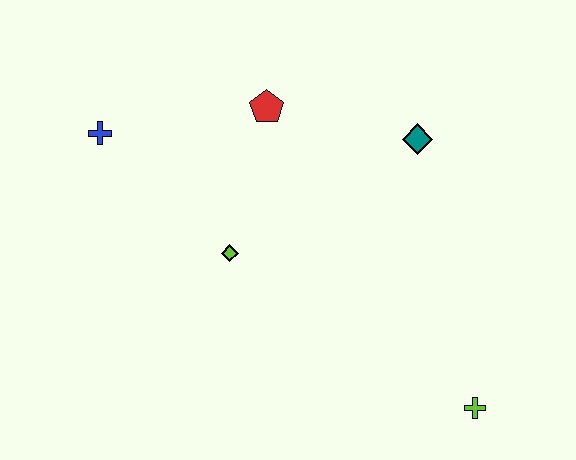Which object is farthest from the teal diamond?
The blue cross is farthest from the teal diamond.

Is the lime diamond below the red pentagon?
Yes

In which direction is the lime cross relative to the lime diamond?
The lime cross is to the right of the lime diamond.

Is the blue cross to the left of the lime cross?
Yes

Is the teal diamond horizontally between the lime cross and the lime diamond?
Yes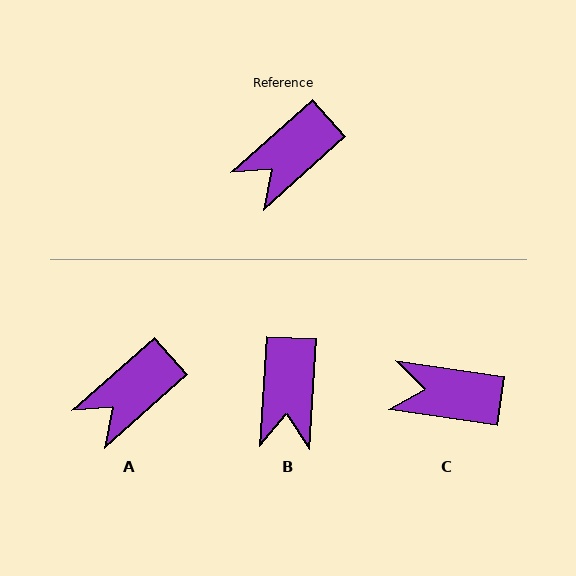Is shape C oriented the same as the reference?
No, it is off by about 50 degrees.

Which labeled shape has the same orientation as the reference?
A.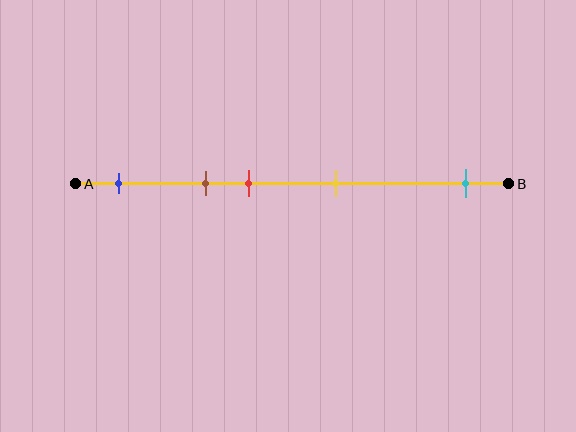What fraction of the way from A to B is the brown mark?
The brown mark is approximately 30% (0.3) of the way from A to B.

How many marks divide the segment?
There are 5 marks dividing the segment.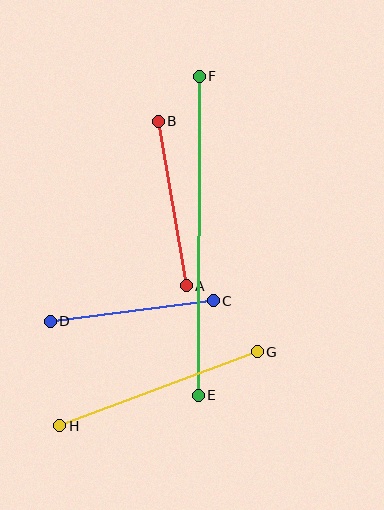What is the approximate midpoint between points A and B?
The midpoint is at approximately (172, 204) pixels.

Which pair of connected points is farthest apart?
Points E and F are farthest apart.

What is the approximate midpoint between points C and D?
The midpoint is at approximately (132, 311) pixels.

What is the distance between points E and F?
The distance is approximately 319 pixels.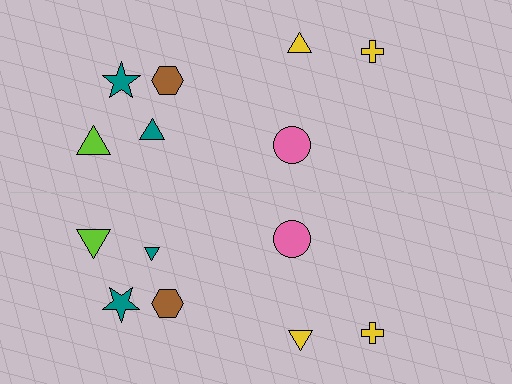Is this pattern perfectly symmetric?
No, the pattern is not perfectly symmetric. The teal triangle on the bottom side has a different size than its mirror counterpart.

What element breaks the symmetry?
The teal triangle on the bottom side has a different size than its mirror counterpart.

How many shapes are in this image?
There are 14 shapes in this image.